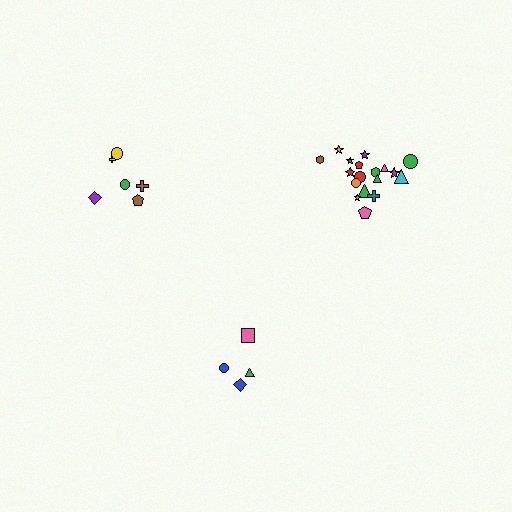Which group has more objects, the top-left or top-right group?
The top-right group.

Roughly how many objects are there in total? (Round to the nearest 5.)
Roughly 30 objects in total.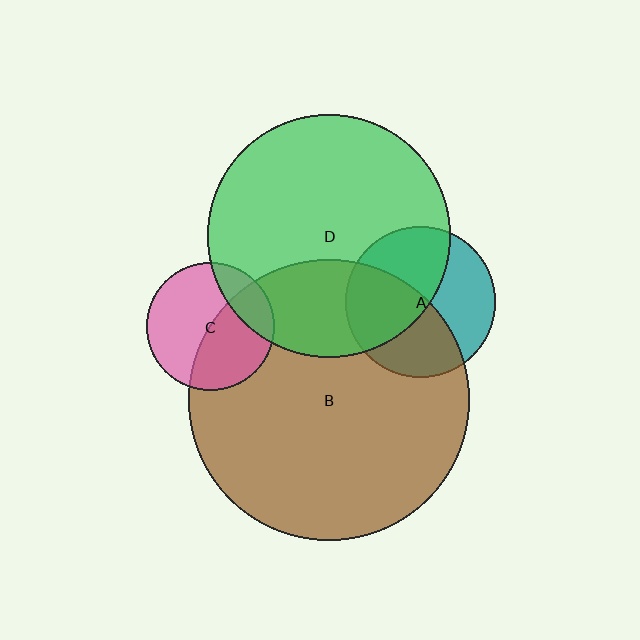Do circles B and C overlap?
Yes.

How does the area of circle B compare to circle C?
Approximately 4.8 times.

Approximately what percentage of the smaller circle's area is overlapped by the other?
Approximately 45%.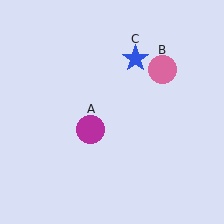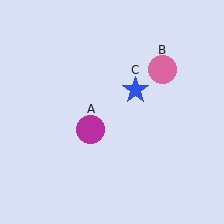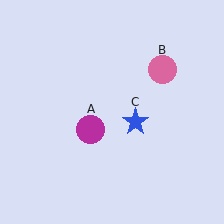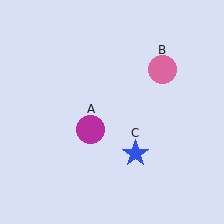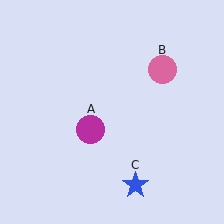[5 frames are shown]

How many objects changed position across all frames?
1 object changed position: blue star (object C).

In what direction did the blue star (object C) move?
The blue star (object C) moved down.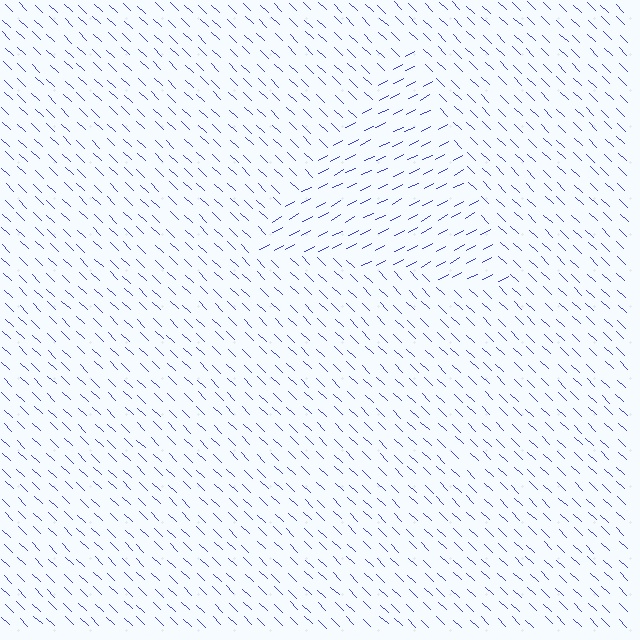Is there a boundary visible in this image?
Yes, there is a texture boundary formed by a change in line orientation.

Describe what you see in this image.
The image is filled with small blue line segments. A triangle region in the image has lines oriented differently from the surrounding lines, creating a visible texture boundary.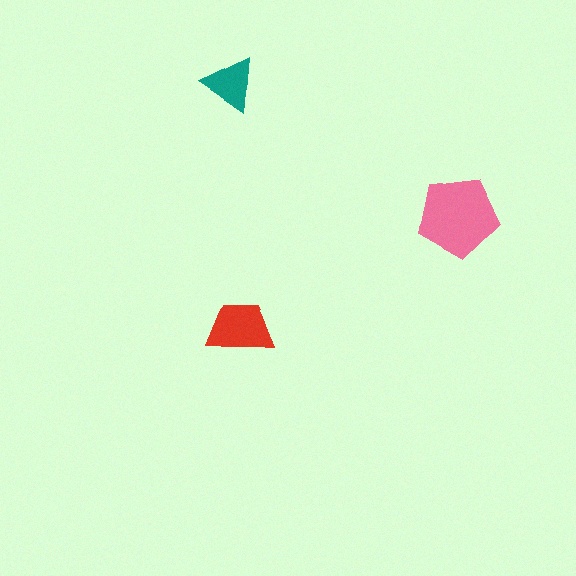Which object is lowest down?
The red trapezoid is bottommost.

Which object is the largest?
The pink pentagon.